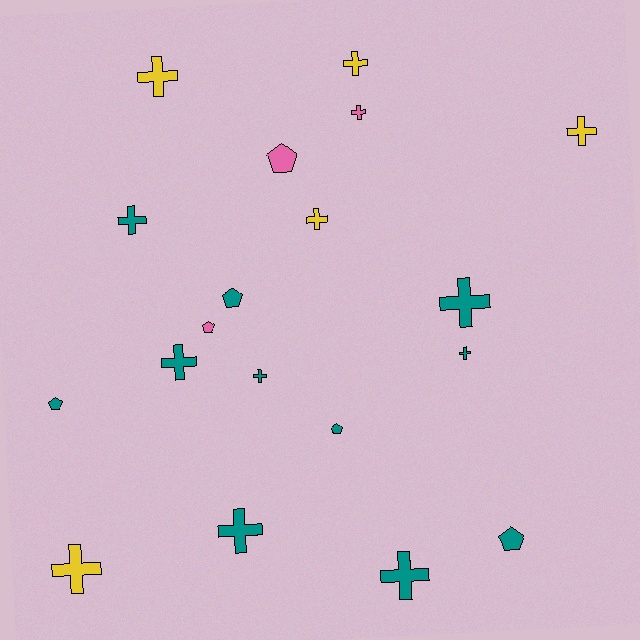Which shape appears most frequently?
Cross, with 13 objects.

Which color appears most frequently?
Teal, with 11 objects.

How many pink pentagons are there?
There are 2 pink pentagons.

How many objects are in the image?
There are 19 objects.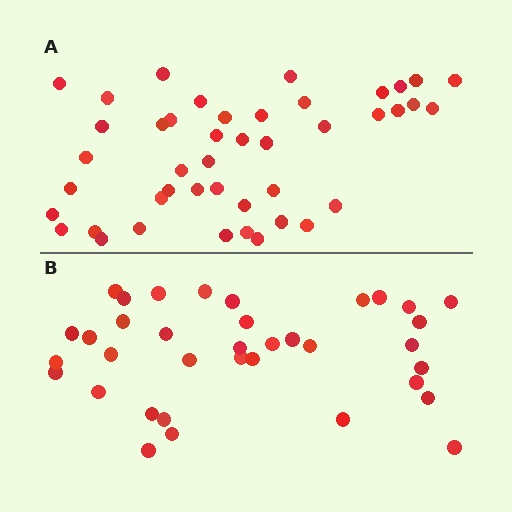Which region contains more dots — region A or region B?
Region A (the top region) has more dots.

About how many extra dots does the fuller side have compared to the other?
Region A has roughly 8 or so more dots than region B.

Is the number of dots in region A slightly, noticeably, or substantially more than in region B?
Region A has only slightly more — the two regions are fairly close. The ratio is roughly 1.2 to 1.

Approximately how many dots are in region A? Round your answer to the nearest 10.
About 40 dots. (The exact count is 44, which rounds to 40.)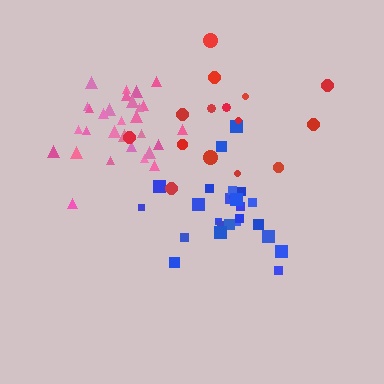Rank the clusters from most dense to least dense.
pink, blue, red.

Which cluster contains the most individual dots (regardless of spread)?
Pink (30).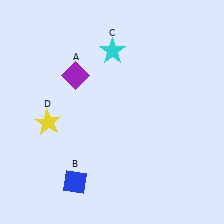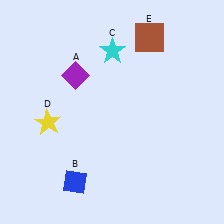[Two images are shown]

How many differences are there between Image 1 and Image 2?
There is 1 difference between the two images.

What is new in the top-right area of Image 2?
A brown square (E) was added in the top-right area of Image 2.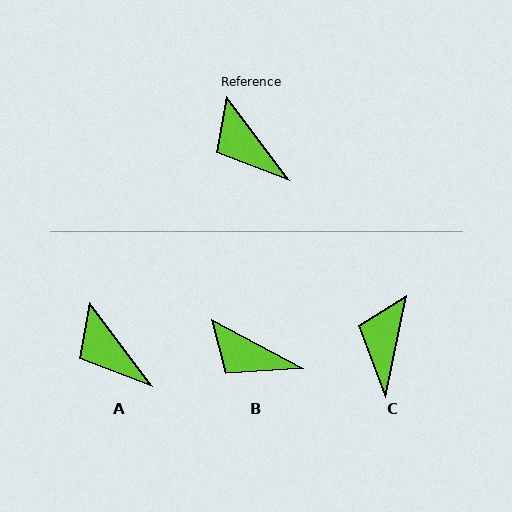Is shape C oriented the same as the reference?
No, it is off by about 49 degrees.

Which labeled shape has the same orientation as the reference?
A.